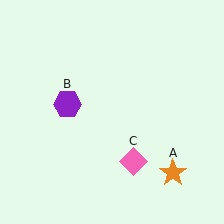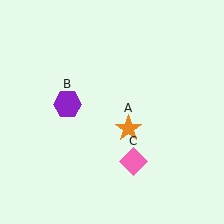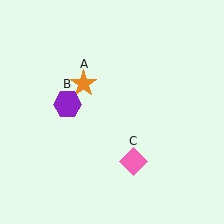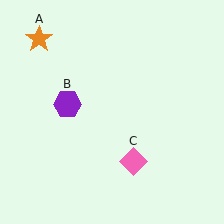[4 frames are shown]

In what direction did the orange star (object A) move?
The orange star (object A) moved up and to the left.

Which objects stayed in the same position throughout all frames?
Purple hexagon (object B) and pink diamond (object C) remained stationary.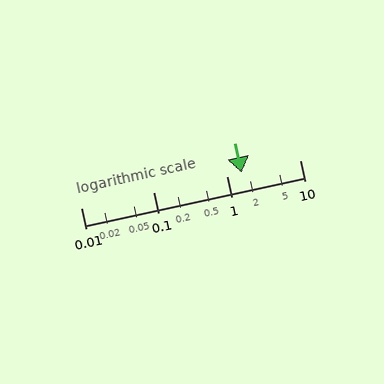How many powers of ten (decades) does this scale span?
The scale spans 3 decades, from 0.01 to 10.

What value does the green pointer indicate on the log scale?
The pointer indicates approximately 1.6.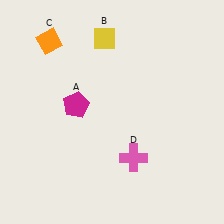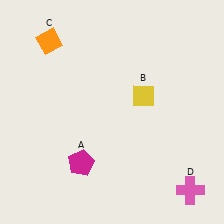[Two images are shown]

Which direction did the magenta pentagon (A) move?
The magenta pentagon (A) moved down.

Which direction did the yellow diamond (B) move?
The yellow diamond (B) moved down.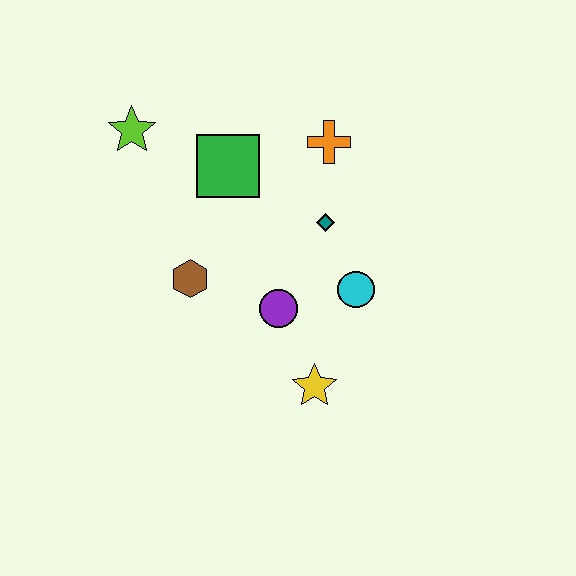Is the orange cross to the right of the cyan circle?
No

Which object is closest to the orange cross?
The teal diamond is closest to the orange cross.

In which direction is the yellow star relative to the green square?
The yellow star is below the green square.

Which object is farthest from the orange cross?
The yellow star is farthest from the orange cross.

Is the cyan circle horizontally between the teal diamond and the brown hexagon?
No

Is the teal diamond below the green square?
Yes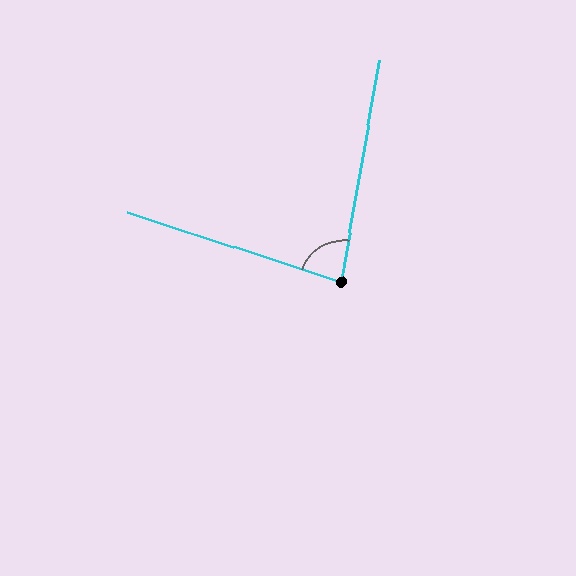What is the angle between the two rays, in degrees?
Approximately 82 degrees.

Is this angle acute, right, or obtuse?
It is acute.